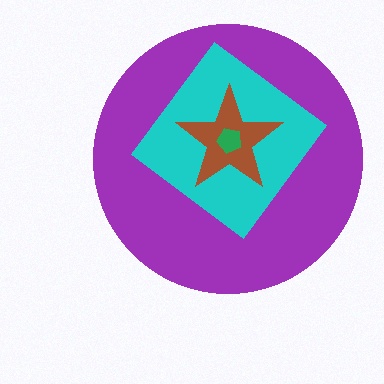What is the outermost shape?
The purple circle.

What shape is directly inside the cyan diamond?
The brown star.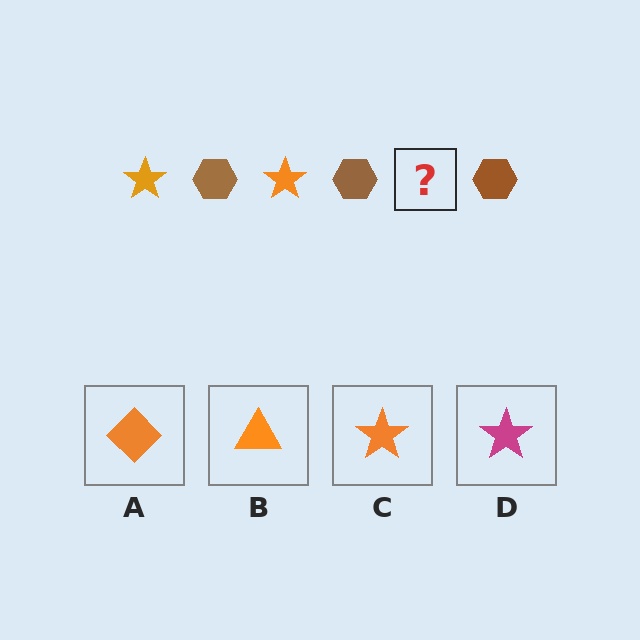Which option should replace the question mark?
Option C.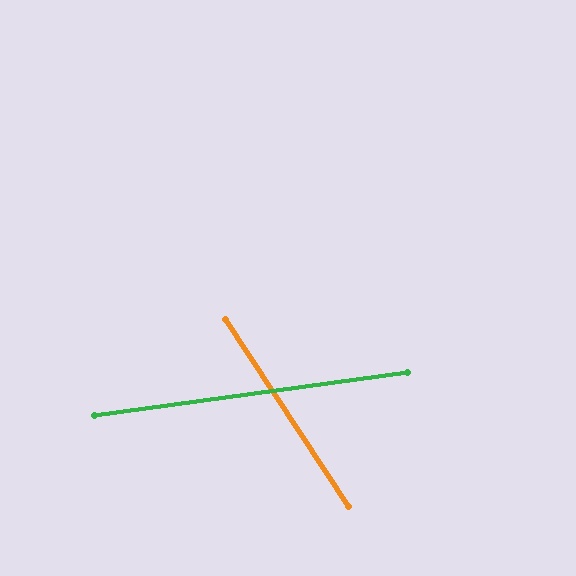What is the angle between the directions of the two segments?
Approximately 65 degrees.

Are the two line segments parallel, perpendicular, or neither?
Neither parallel nor perpendicular — they differ by about 65°.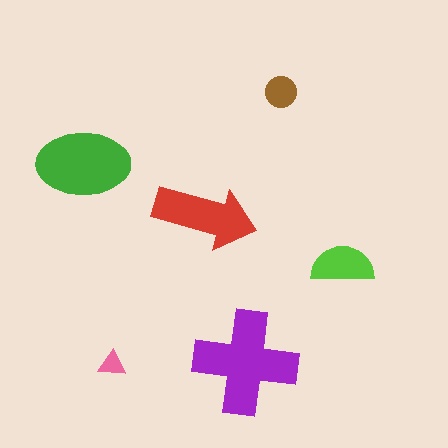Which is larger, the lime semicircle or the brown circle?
The lime semicircle.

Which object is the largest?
The purple cross.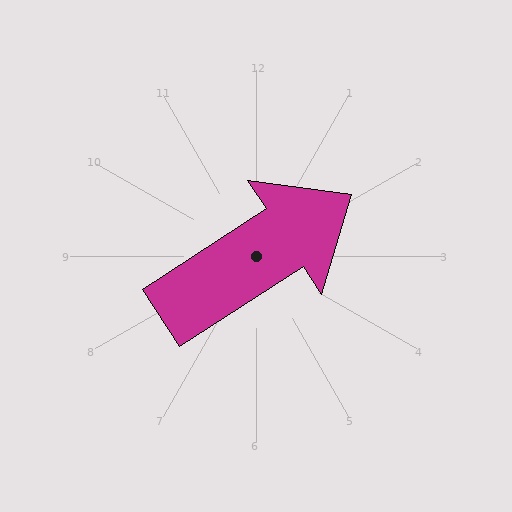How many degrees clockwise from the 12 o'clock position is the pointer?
Approximately 57 degrees.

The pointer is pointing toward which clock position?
Roughly 2 o'clock.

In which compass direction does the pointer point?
Northeast.